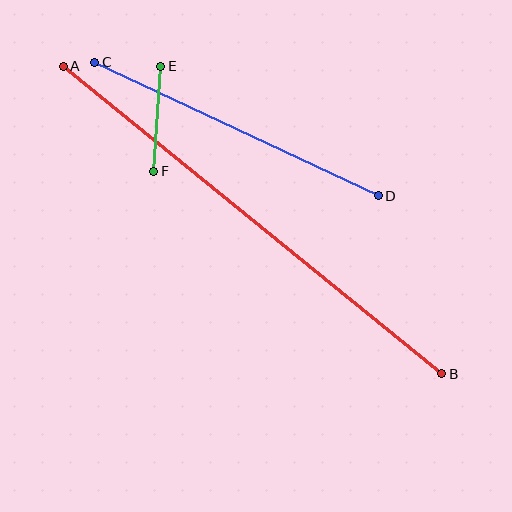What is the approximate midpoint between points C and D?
The midpoint is at approximately (236, 129) pixels.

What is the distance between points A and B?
The distance is approximately 488 pixels.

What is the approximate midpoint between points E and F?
The midpoint is at approximately (157, 119) pixels.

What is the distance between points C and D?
The distance is approximately 313 pixels.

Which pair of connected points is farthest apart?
Points A and B are farthest apart.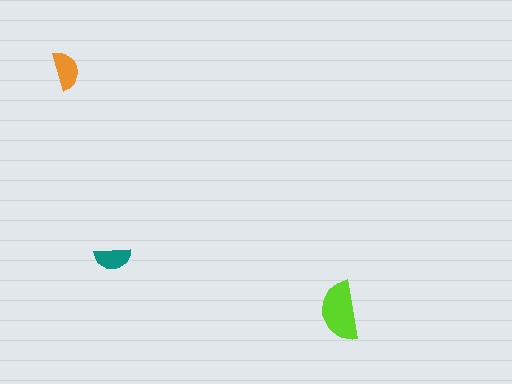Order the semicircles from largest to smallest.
the lime one, the orange one, the teal one.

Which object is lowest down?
The lime semicircle is bottommost.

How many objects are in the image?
There are 3 objects in the image.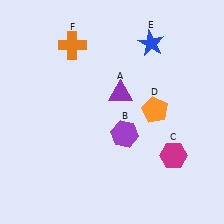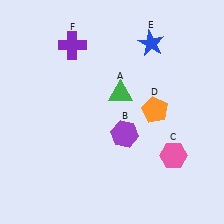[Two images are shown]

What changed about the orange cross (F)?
In Image 1, F is orange. In Image 2, it changed to purple.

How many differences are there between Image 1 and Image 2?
There are 3 differences between the two images.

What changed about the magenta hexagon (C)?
In Image 1, C is magenta. In Image 2, it changed to pink.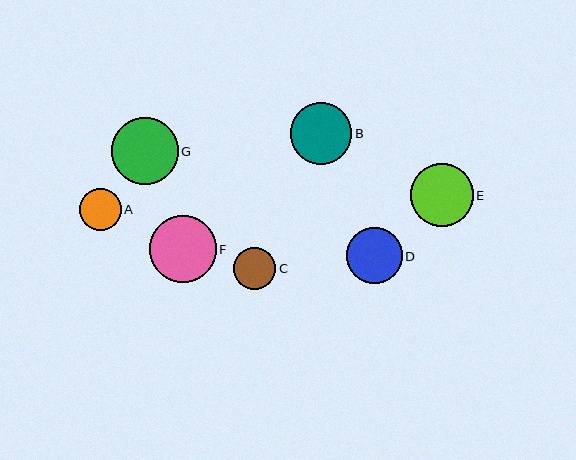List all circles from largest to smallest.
From largest to smallest: G, F, E, B, D, A, C.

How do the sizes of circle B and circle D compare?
Circle B and circle D are approximately the same size.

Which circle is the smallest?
Circle C is the smallest with a size of approximately 42 pixels.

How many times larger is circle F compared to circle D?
Circle F is approximately 1.2 times the size of circle D.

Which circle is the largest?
Circle G is the largest with a size of approximately 67 pixels.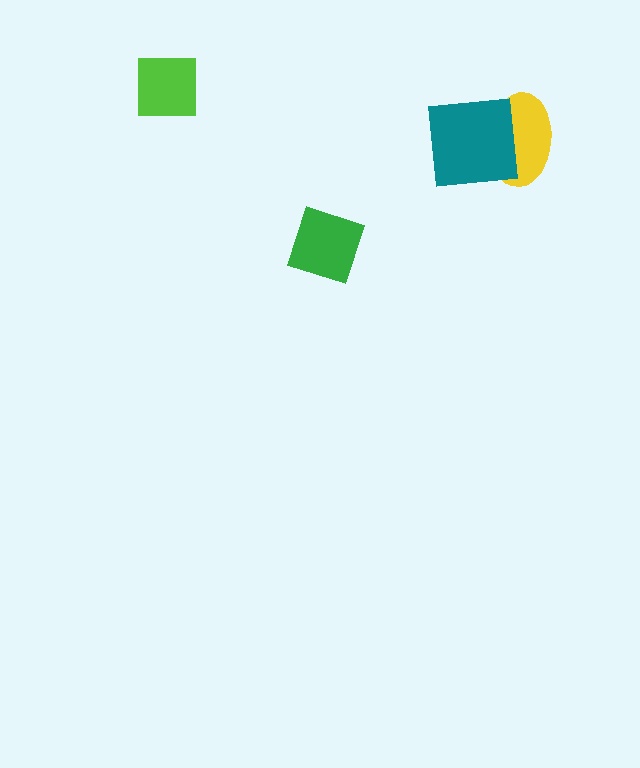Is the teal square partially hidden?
No, no other shape covers it.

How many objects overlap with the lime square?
0 objects overlap with the lime square.